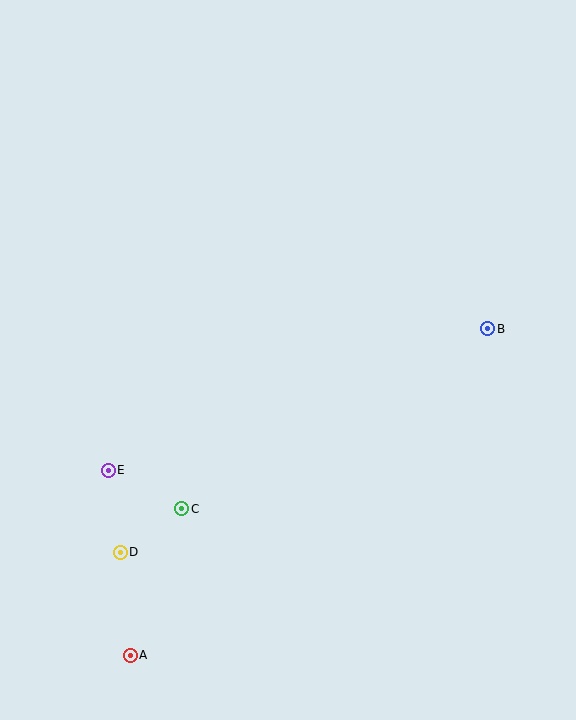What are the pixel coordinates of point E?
Point E is at (108, 470).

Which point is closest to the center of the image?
Point C at (182, 509) is closest to the center.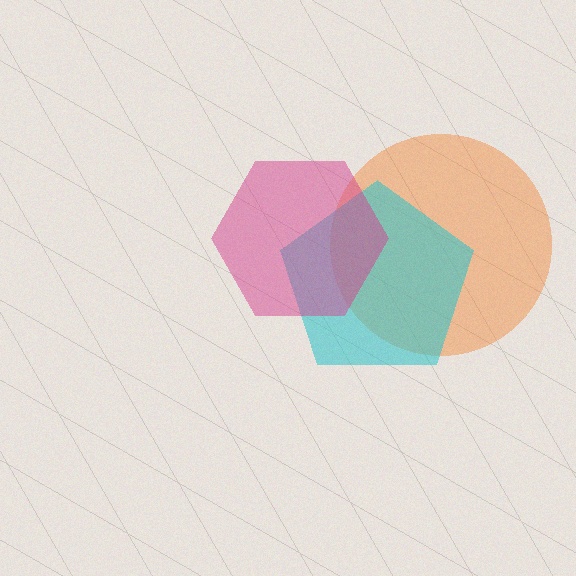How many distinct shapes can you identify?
There are 3 distinct shapes: an orange circle, a cyan pentagon, a magenta hexagon.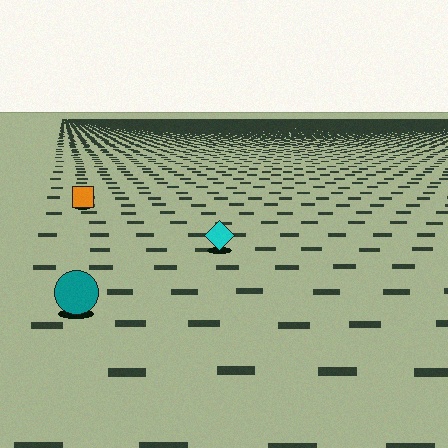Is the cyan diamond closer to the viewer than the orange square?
Yes. The cyan diamond is closer — you can tell from the texture gradient: the ground texture is coarser near it.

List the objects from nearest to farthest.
From nearest to farthest: the teal circle, the cyan diamond, the orange square.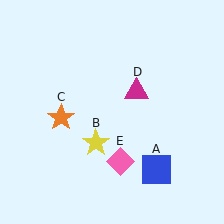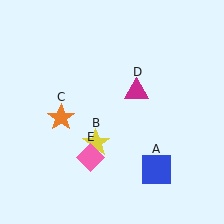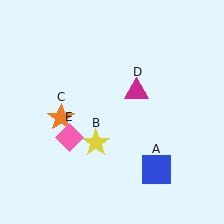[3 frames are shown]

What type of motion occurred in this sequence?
The pink diamond (object E) rotated clockwise around the center of the scene.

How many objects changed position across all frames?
1 object changed position: pink diamond (object E).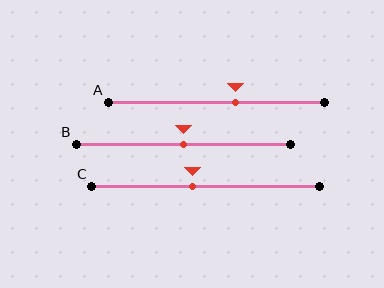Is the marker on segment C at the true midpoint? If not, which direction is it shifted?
No, the marker on segment C is shifted to the left by about 6% of the segment length.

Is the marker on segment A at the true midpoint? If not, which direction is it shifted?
No, the marker on segment A is shifted to the right by about 9% of the segment length.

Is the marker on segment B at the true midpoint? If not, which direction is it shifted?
Yes, the marker on segment B is at the true midpoint.